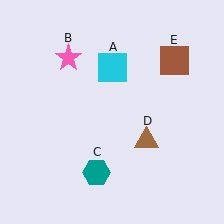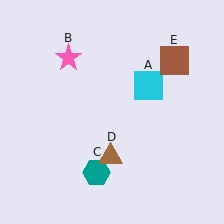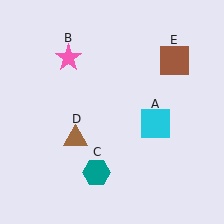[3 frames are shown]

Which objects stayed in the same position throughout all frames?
Pink star (object B) and teal hexagon (object C) and brown square (object E) remained stationary.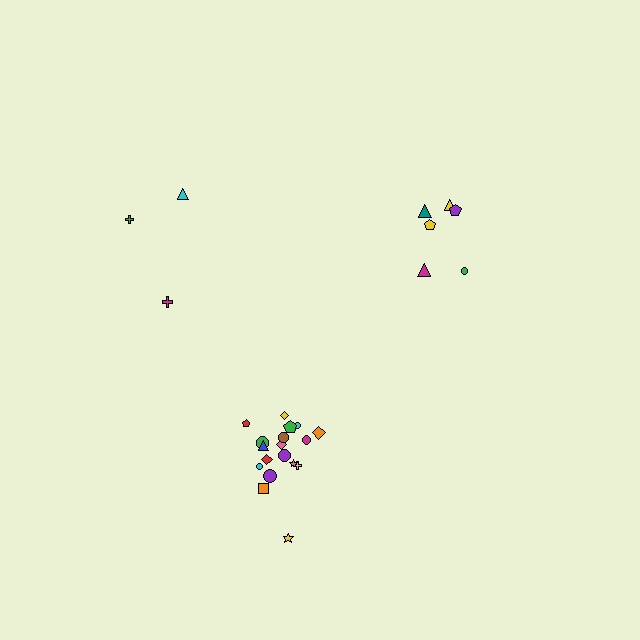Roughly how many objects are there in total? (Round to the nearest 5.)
Roughly 25 objects in total.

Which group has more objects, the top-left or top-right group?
The top-right group.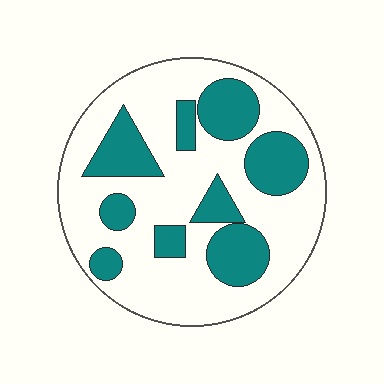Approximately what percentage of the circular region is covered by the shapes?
Approximately 30%.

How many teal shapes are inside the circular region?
9.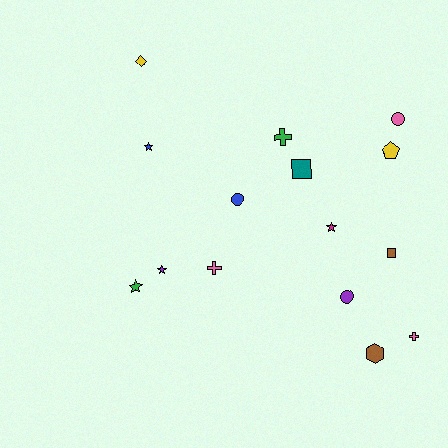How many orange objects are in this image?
There are no orange objects.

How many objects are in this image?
There are 15 objects.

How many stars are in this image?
There are 4 stars.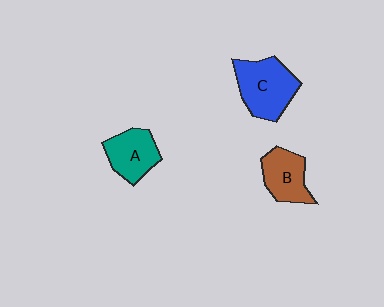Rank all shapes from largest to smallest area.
From largest to smallest: C (blue), A (teal), B (brown).